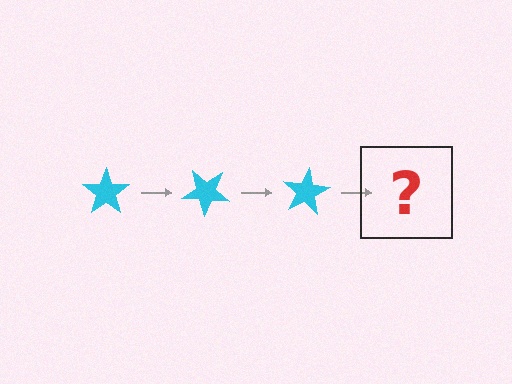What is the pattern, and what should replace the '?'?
The pattern is that the star rotates 40 degrees each step. The '?' should be a cyan star rotated 120 degrees.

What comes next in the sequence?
The next element should be a cyan star rotated 120 degrees.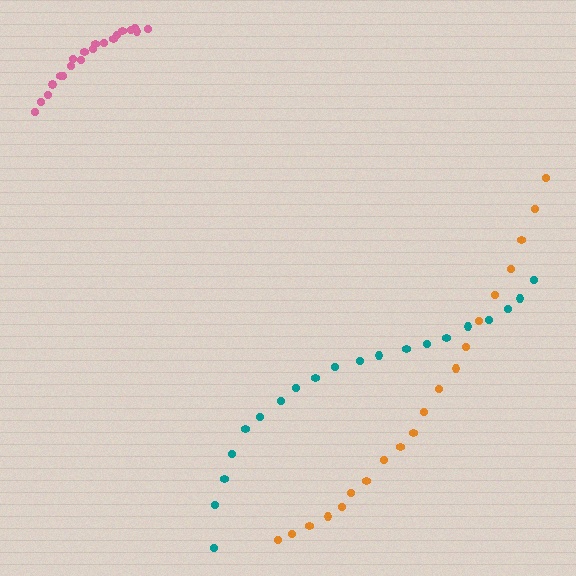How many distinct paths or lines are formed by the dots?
There are 3 distinct paths.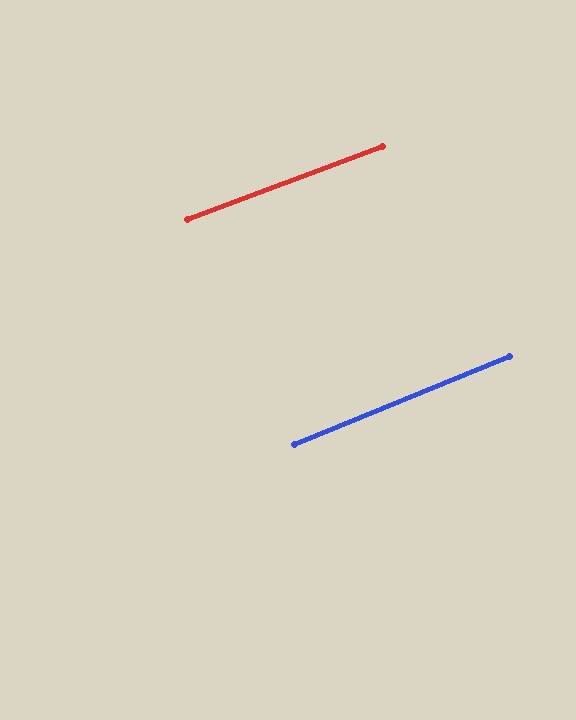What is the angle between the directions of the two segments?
Approximately 2 degrees.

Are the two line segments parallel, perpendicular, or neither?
Parallel — their directions differ by only 1.8°.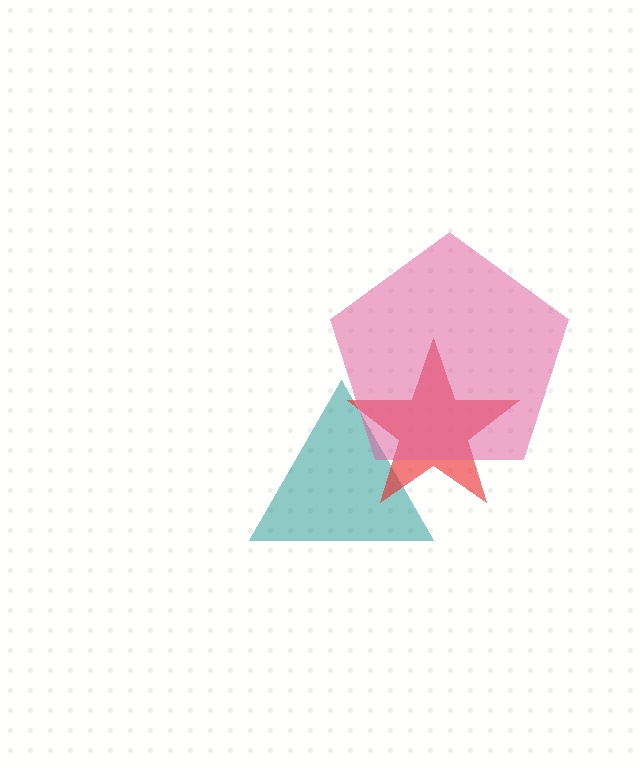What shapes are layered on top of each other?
The layered shapes are: a teal triangle, a red star, a pink pentagon.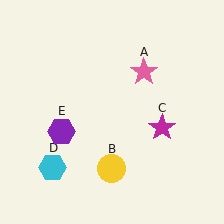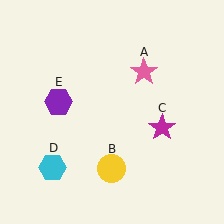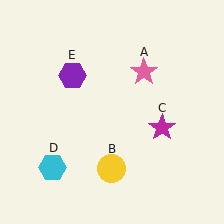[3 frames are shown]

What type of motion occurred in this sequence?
The purple hexagon (object E) rotated clockwise around the center of the scene.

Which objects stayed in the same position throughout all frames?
Pink star (object A) and yellow circle (object B) and magenta star (object C) and cyan hexagon (object D) remained stationary.